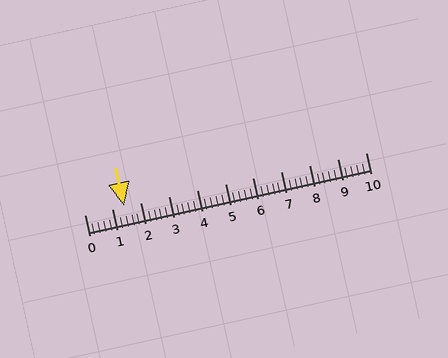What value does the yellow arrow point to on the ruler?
The yellow arrow points to approximately 1.4.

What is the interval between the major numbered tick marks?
The major tick marks are spaced 1 units apart.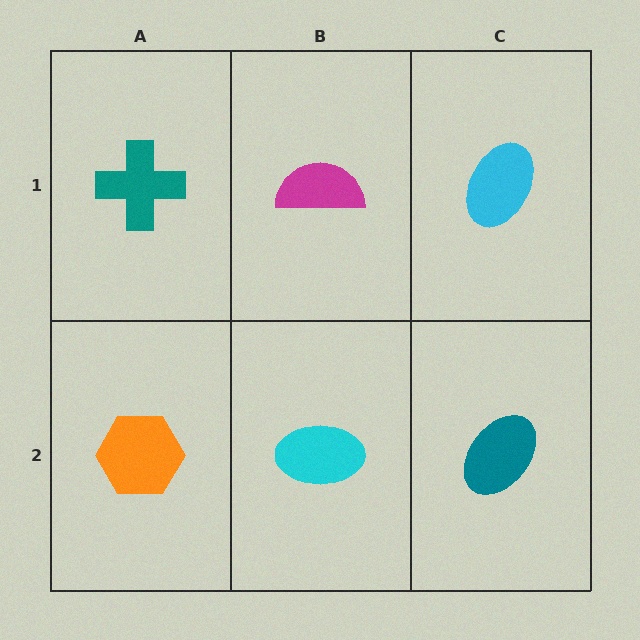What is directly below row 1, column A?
An orange hexagon.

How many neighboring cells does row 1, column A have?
2.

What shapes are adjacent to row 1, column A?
An orange hexagon (row 2, column A), a magenta semicircle (row 1, column B).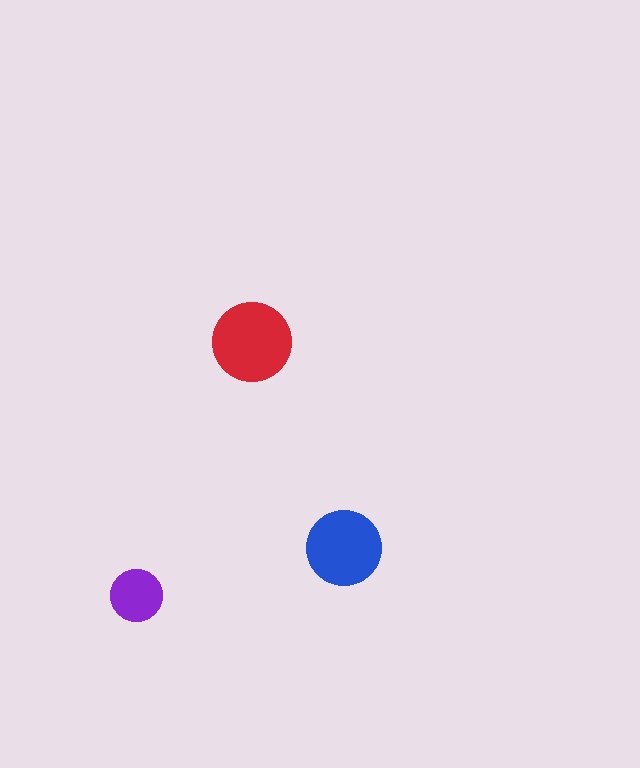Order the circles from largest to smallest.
the red one, the blue one, the purple one.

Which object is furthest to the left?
The purple circle is leftmost.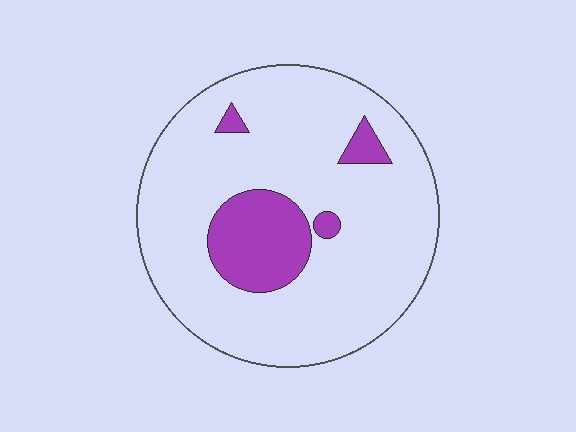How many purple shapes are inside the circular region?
4.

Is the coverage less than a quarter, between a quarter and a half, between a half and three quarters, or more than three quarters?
Less than a quarter.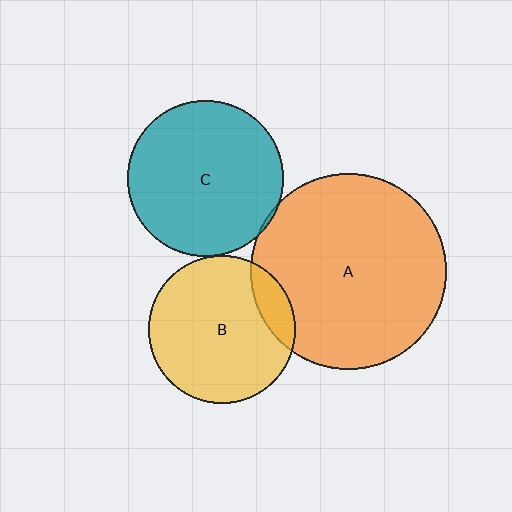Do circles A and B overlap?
Yes.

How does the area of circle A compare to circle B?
Approximately 1.8 times.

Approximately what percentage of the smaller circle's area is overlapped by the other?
Approximately 15%.